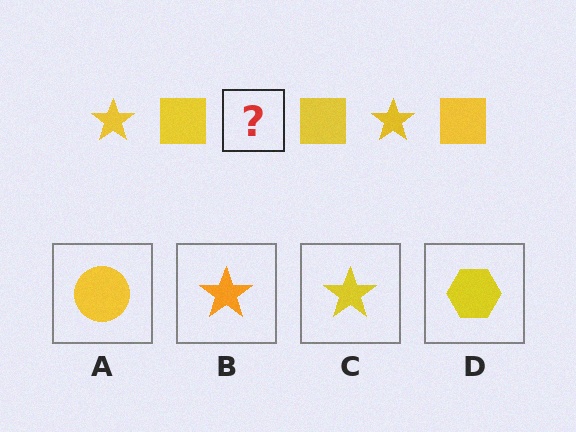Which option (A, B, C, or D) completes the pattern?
C.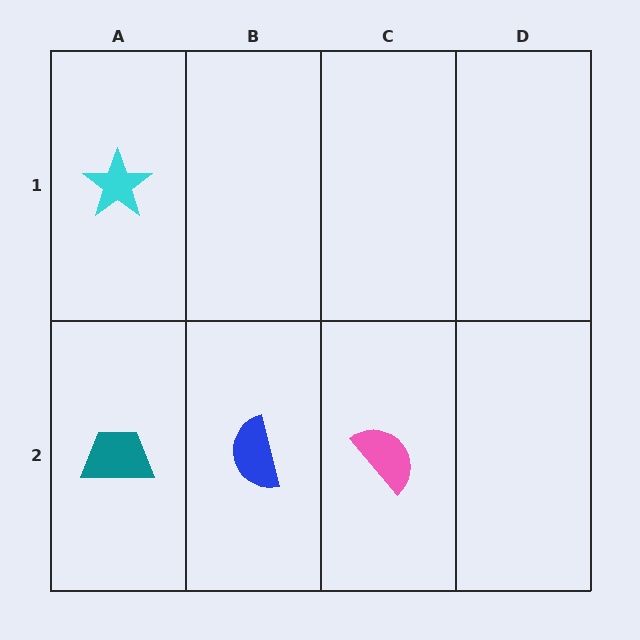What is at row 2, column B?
A blue semicircle.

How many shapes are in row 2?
3 shapes.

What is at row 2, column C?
A pink semicircle.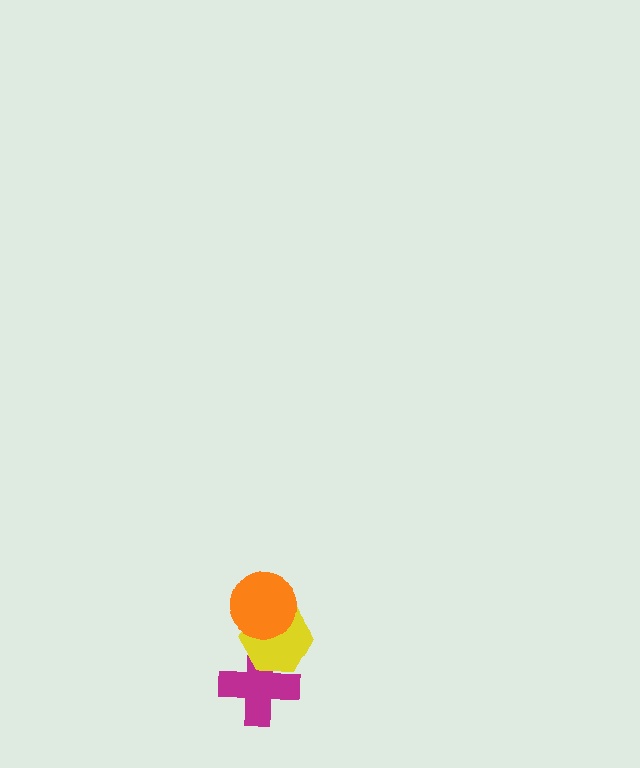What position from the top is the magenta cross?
The magenta cross is 3rd from the top.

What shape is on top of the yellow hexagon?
The orange circle is on top of the yellow hexagon.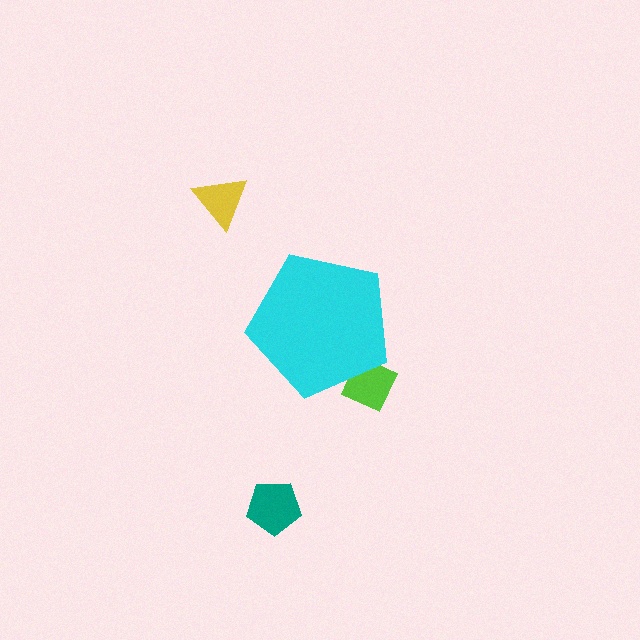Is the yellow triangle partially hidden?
No, the yellow triangle is fully visible.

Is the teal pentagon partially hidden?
No, the teal pentagon is fully visible.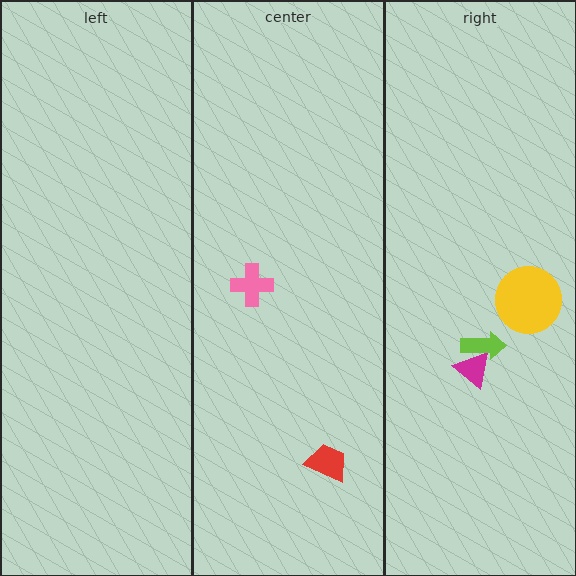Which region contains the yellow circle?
The right region.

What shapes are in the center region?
The red trapezoid, the pink cross.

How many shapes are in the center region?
2.